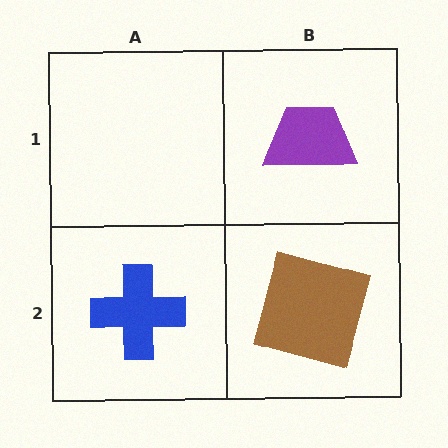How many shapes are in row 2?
2 shapes.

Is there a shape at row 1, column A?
No, that cell is empty.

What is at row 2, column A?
A blue cross.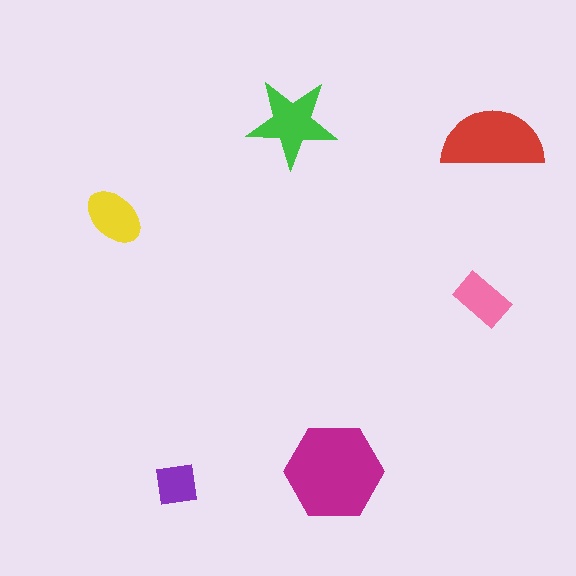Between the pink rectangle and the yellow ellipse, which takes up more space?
The yellow ellipse.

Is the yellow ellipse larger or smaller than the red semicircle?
Smaller.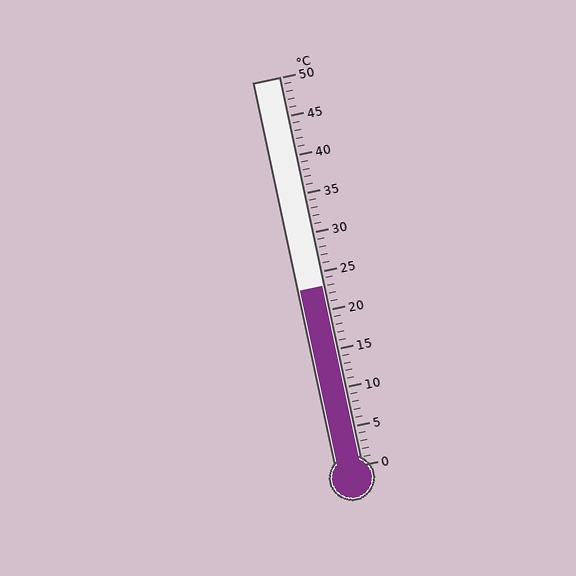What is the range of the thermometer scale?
The thermometer scale ranges from 0°C to 50°C.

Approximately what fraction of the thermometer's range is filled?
The thermometer is filled to approximately 45% of its range.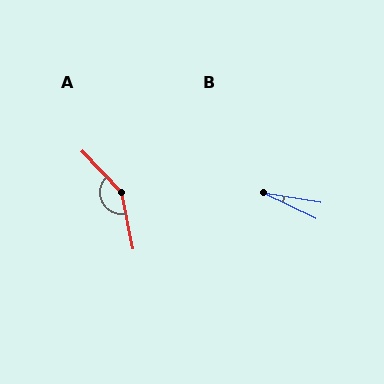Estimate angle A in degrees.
Approximately 148 degrees.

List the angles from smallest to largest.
B (17°), A (148°).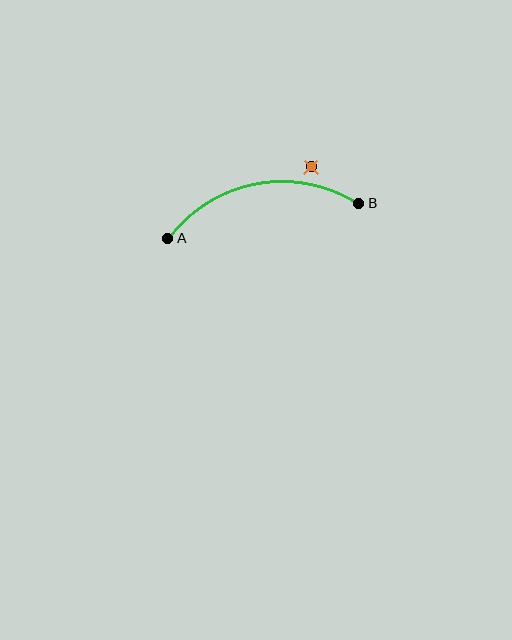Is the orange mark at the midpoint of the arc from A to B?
No — the orange mark does not lie on the arc at all. It sits slightly outside the curve.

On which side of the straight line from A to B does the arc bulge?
The arc bulges above the straight line connecting A and B.